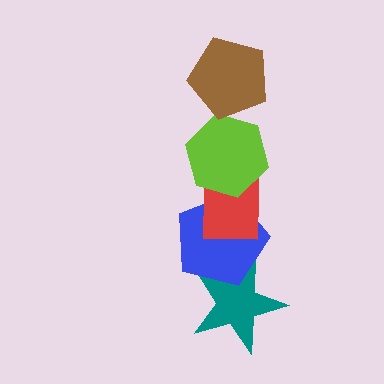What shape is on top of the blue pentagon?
The red rectangle is on top of the blue pentagon.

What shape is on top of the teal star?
The blue pentagon is on top of the teal star.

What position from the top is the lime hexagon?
The lime hexagon is 2nd from the top.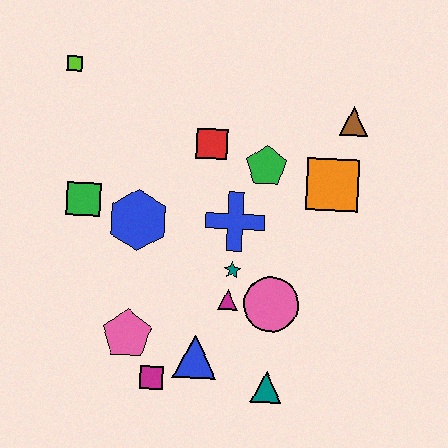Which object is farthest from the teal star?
The lime square is farthest from the teal star.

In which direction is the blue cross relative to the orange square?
The blue cross is to the left of the orange square.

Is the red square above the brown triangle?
No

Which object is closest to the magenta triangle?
The teal star is closest to the magenta triangle.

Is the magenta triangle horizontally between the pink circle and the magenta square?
Yes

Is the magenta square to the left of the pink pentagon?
No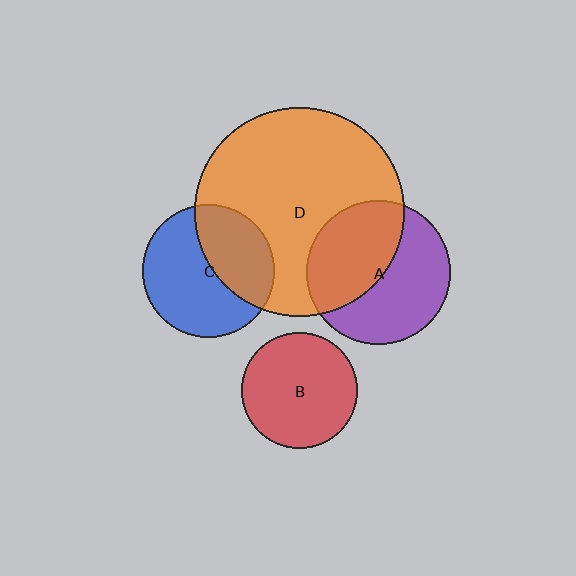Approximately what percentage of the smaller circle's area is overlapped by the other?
Approximately 40%.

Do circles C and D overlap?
Yes.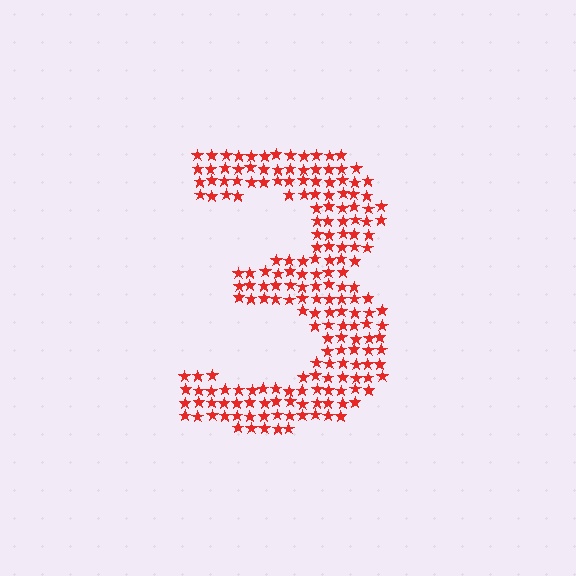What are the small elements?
The small elements are stars.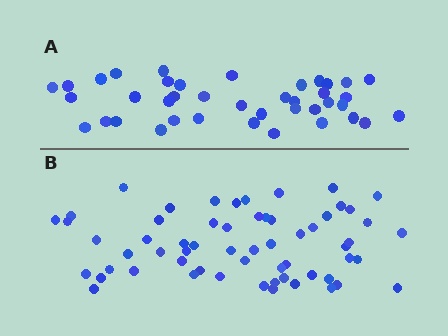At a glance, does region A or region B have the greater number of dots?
Region B (the bottom region) has more dots.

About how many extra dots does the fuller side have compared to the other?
Region B has approximately 20 more dots than region A.